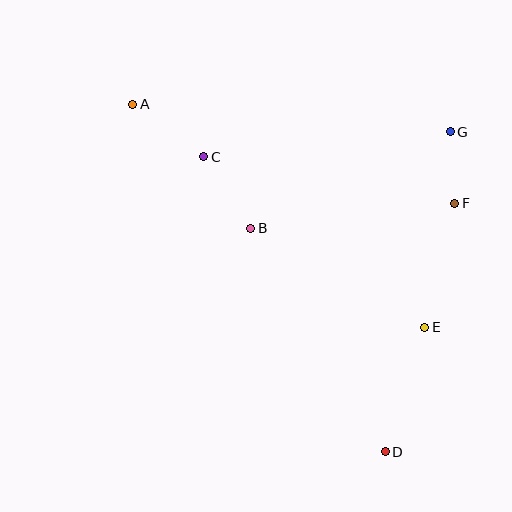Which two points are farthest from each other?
Points A and D are farthest from each other.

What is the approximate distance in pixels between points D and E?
The distance between D and E is approximately 130 pixels.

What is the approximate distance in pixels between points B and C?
The distance between B and C is approximately 86 pixels.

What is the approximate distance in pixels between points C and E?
The distance between C and E is approximately 279 pixels.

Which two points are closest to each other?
Points F and G are closest to each other.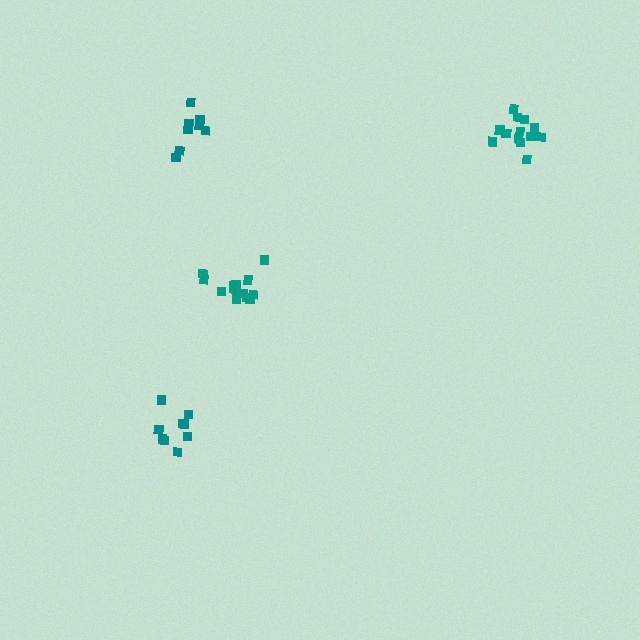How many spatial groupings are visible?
There are 4 spatial groupings.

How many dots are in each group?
Group 1: 9 dots, Group 2: 13 dots, Group 3: 13 dots, Group 4: 8 dots (43 total).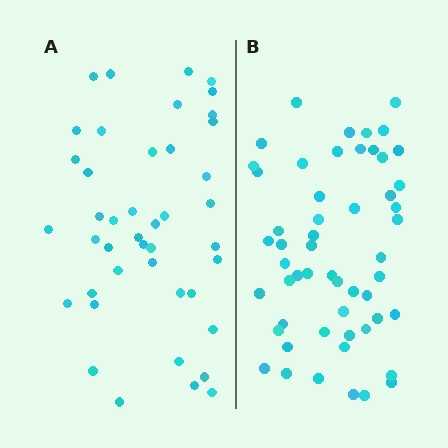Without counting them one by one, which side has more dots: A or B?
Region B (the right region) has more dots.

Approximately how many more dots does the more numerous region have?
Region B has roughly 12 or so more dots than region A.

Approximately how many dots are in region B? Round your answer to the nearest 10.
About 50 dots. (The exact count is 54, which rounds to 50.)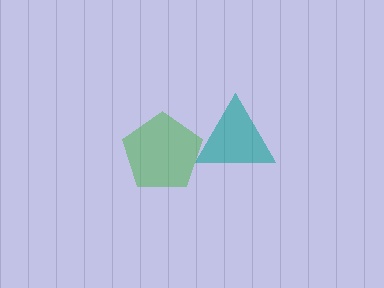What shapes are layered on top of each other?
The layered shapes are: a green pentagon, a teal triangle.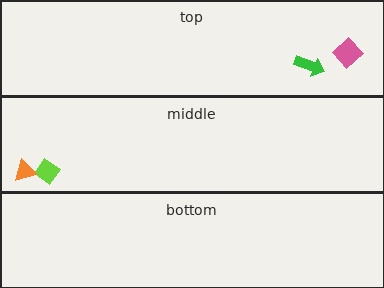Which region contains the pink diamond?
The top region.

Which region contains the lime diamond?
The middle region.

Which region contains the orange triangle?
The middle region.